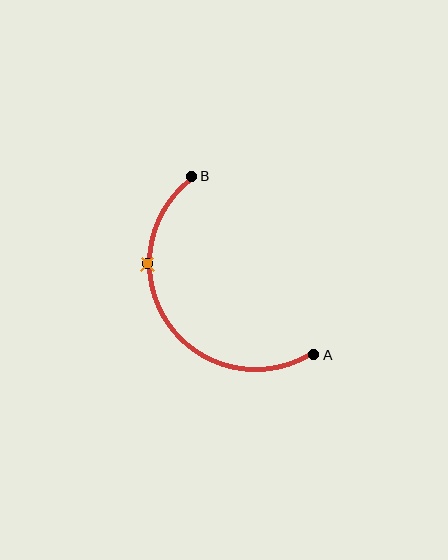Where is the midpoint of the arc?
The arc midpoint is the point on the curve farthest from the straight line joining A and B. It sits below and to the left of that line.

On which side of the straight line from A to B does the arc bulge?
The arc bulges below and to the left of the straight line connecting A and B.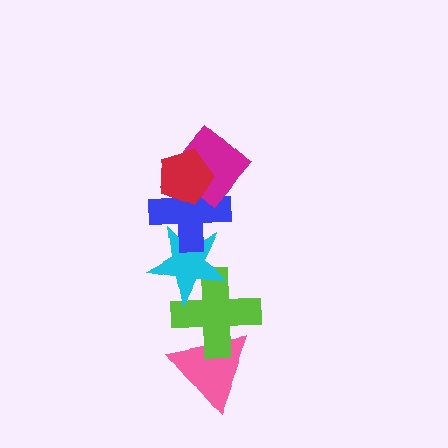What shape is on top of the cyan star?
The blue cross is on top of the cyan star.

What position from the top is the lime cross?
The lime cross is 5th from the top.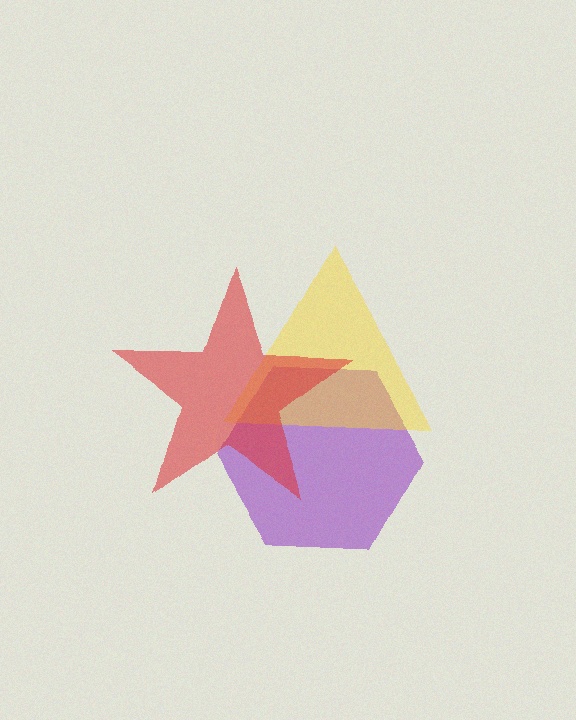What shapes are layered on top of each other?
The layered shapes are: a purple hexagon, a yellow triangle, a red star.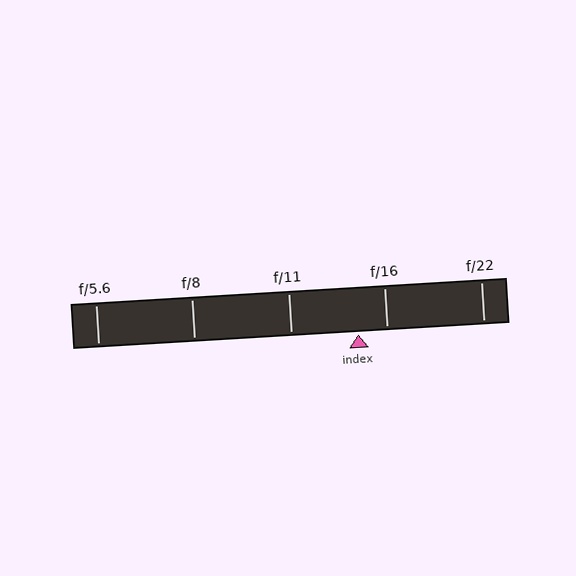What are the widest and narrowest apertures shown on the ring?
The widest aperture shown is f/5.6 and the narrowest is f/22.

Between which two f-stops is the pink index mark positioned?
The index mark is between f/11 and f/16.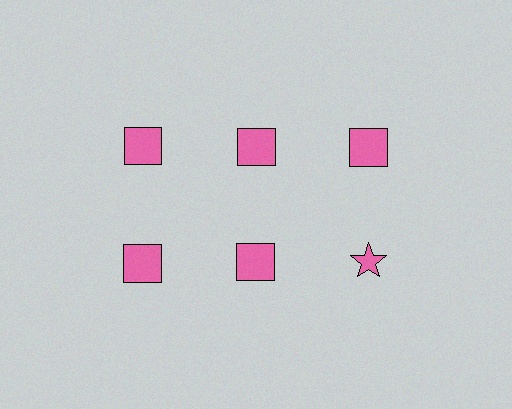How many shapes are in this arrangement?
There are 6 shapes arranged in a grid pattern.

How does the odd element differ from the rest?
It has a different shape: star instead of square.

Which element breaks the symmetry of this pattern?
The pink star in the second row, center column breaks the symmetry. All other shapes are pink squares.